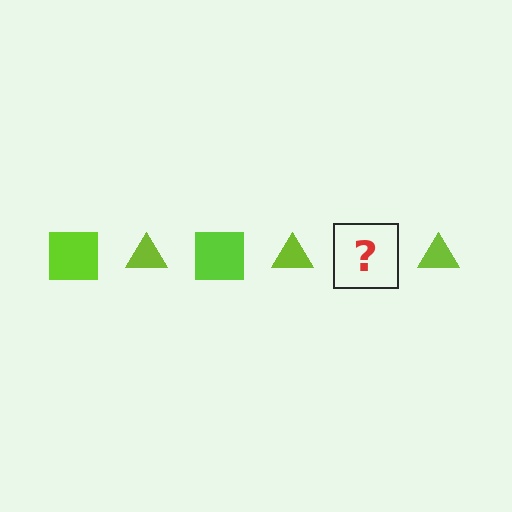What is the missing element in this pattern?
The missing element is a lime square.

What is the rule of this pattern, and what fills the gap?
The rule is that the pattern cycles through square, triangle shapes in lime. The gap should be filled with a lime square.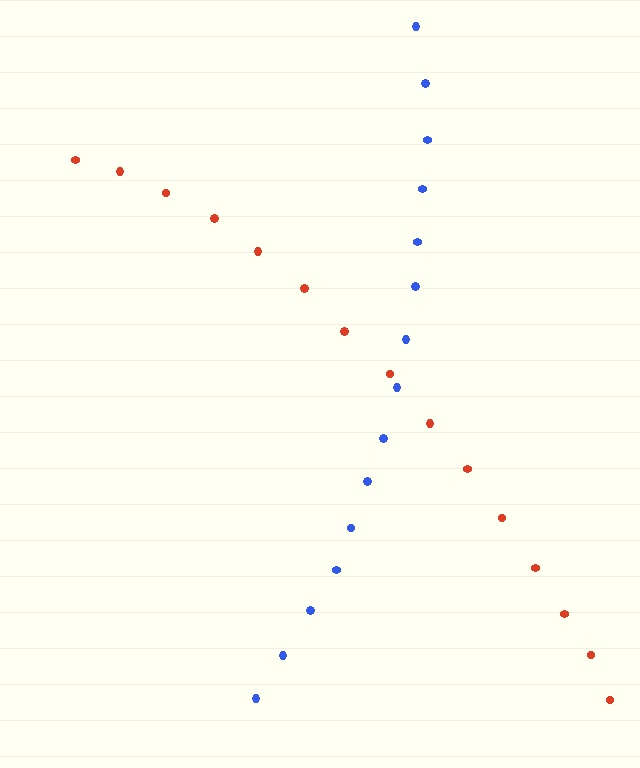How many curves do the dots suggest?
There are 2 distinct paths.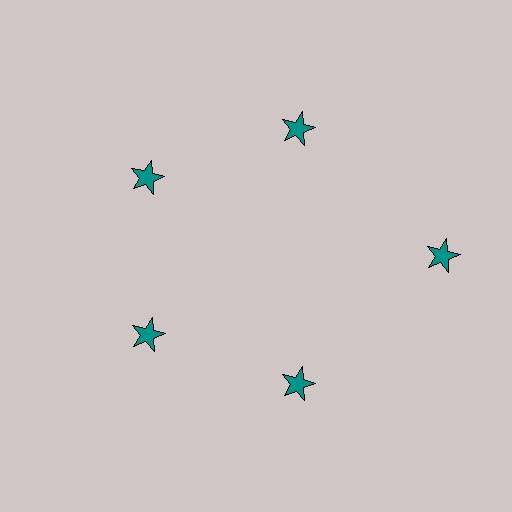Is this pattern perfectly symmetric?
No. The 5 teal stars are arranged in a ring, but one element near the 3 o'clock position is pushed outward from the center, breaking the 5-fold rotational symmetry.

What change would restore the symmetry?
The symmetry would be restored by moving it inward, back onto the ring so that all 5 stars sit at equal angles and equal distance from the center.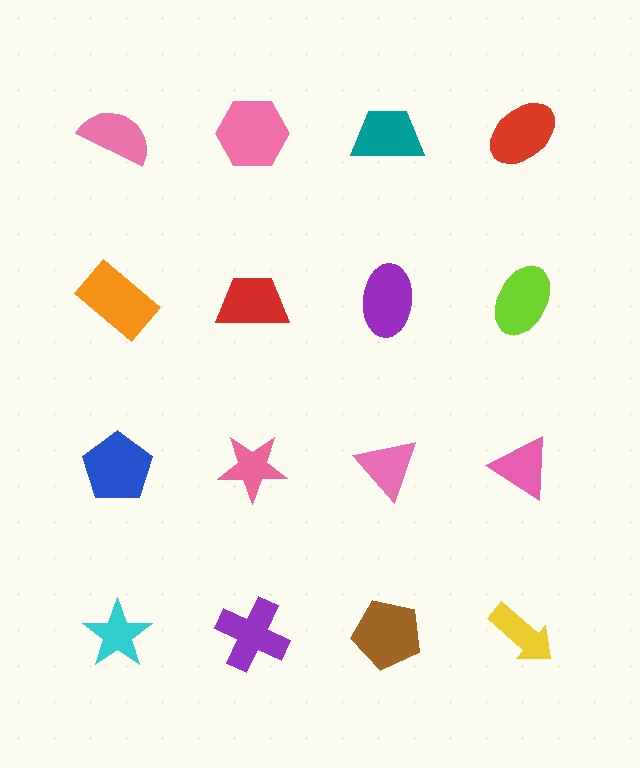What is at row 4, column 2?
A purple cross.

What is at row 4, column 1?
A cyan star.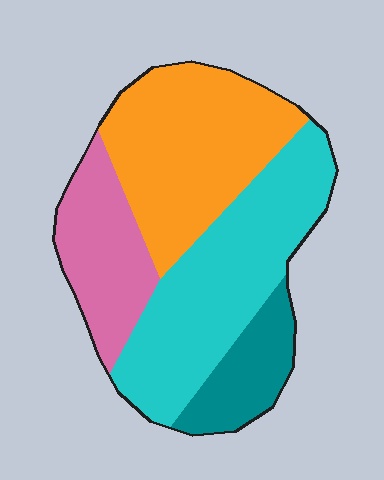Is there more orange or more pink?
Orange.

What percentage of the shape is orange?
Orange takes up between a quarter and a half of the shape.